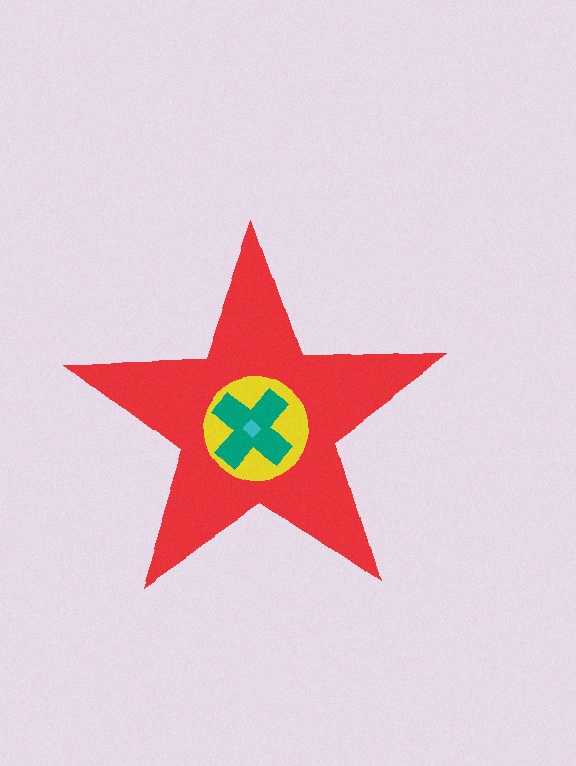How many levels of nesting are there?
4.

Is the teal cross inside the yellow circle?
Yes.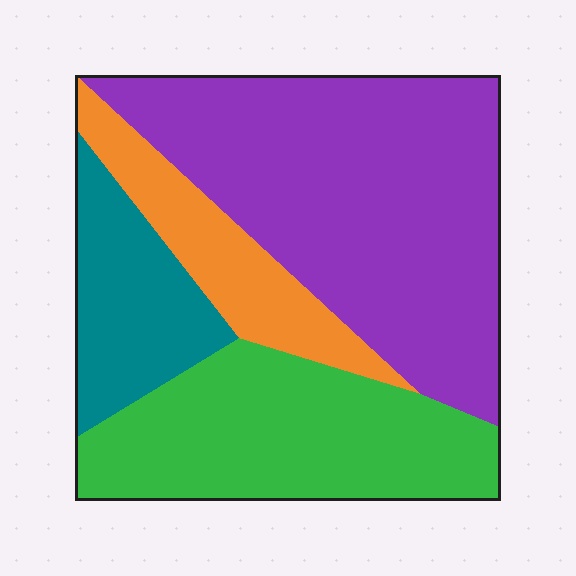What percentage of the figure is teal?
Teal covers around 15% of the figure.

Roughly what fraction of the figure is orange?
Orange takes up about one eighth (1/8) of the figure.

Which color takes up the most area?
Purple, at roughly 45%.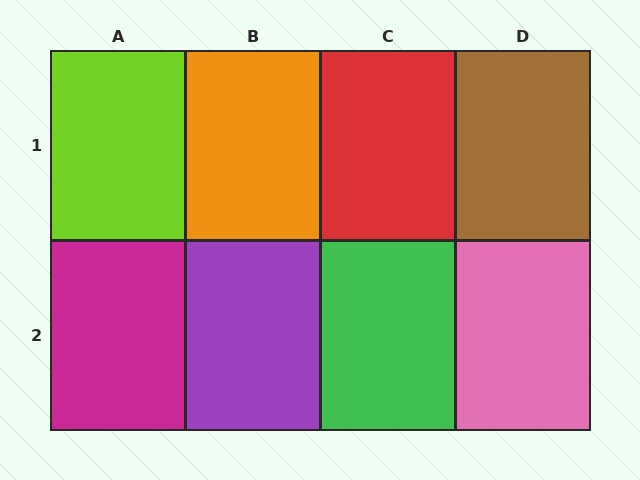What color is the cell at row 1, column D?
Brown.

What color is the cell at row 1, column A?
Lime.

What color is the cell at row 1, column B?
Orange.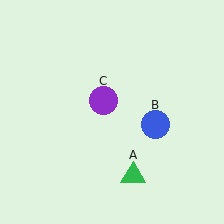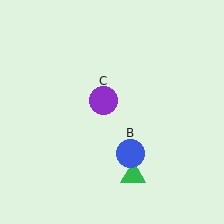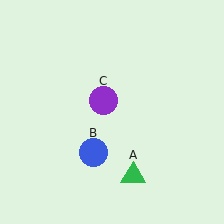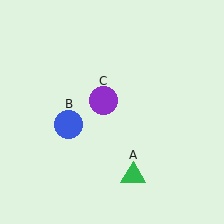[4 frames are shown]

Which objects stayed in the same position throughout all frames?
Green triangle (object A) and purple circle (object C) remained stationary.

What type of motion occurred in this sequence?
The blue circle (object B) rotated clockwise around the center of the scene.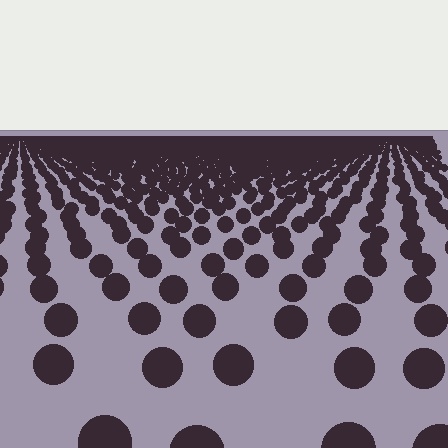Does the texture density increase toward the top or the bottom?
Density increases toward the top.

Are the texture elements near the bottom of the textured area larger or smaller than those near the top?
Larger. Near the bottom, elements are closer to the viewer and appear at a bigger on-screen size.